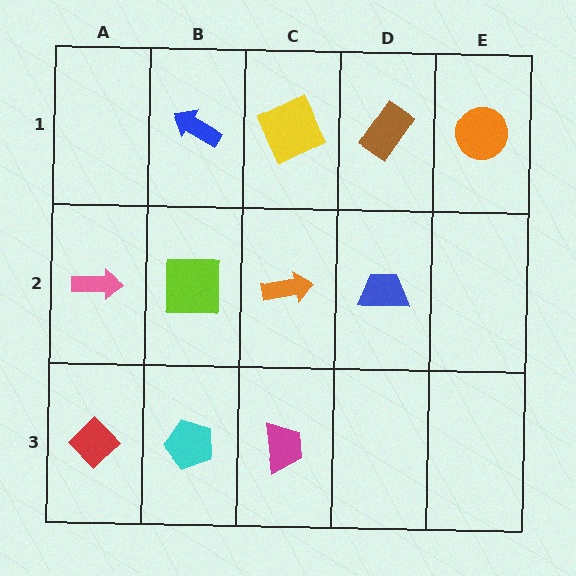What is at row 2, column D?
A blue trapezoid.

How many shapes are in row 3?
3 shapes.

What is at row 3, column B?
A cyan pentagon.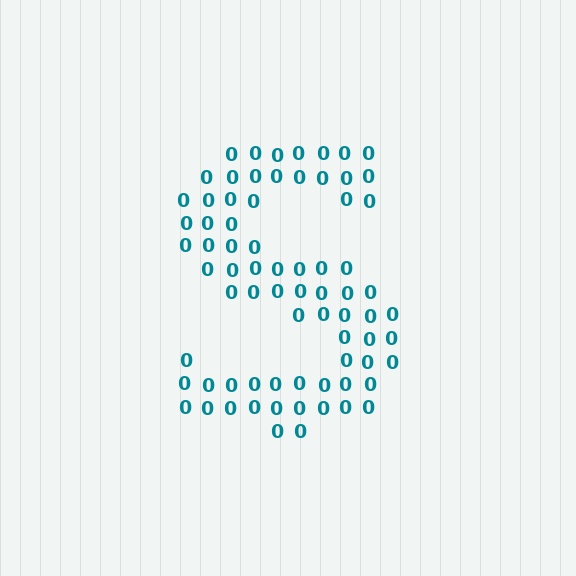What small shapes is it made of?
It is made of small digit 0's.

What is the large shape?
The large shape is the letter S.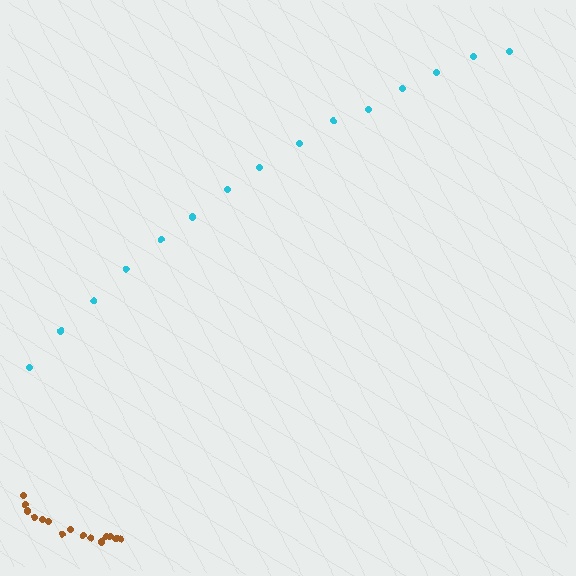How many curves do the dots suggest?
There are 2 distinct paths.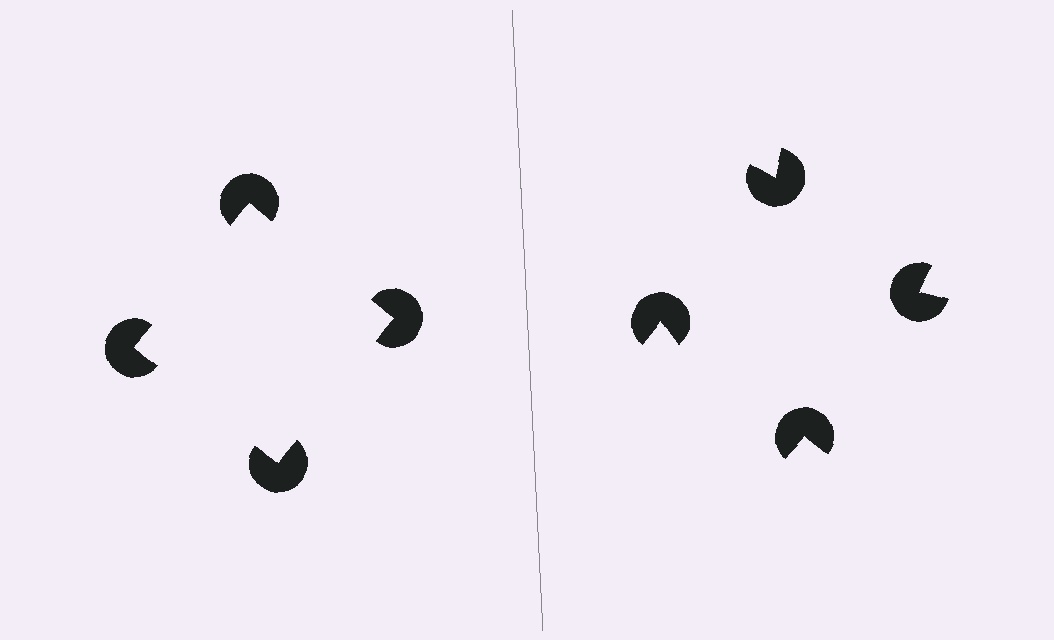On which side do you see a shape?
An illusory square appears on the left side. On the right side the wedge cuts are rotated, so no coherent shape forms.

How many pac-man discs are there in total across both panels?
8 — 4 on each side.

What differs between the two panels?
The pac-man discs are positioned identically on both sides; only the wedge orientations differ. On the left they align to a square; on the right they are misaligned.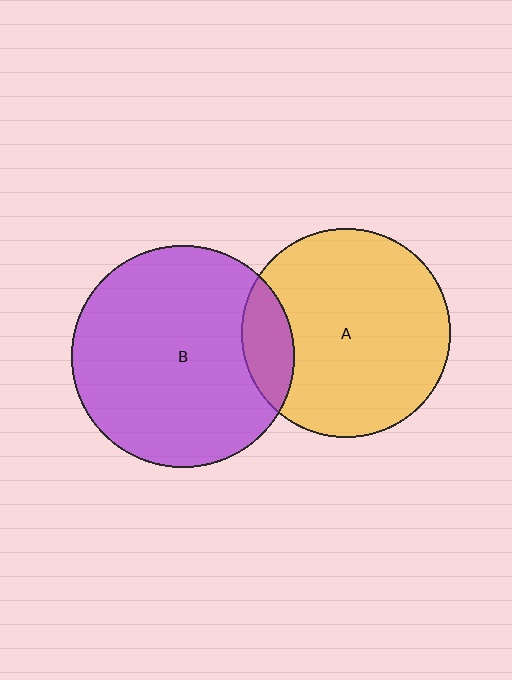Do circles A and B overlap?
Yes.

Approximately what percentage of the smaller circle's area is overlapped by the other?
Approximately 15%.